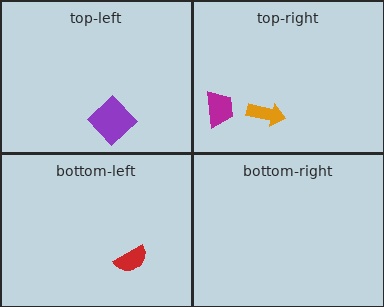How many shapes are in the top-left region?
1.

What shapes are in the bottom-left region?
The red semicircle.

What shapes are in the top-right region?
The magenta trapezoid, the orange arrow.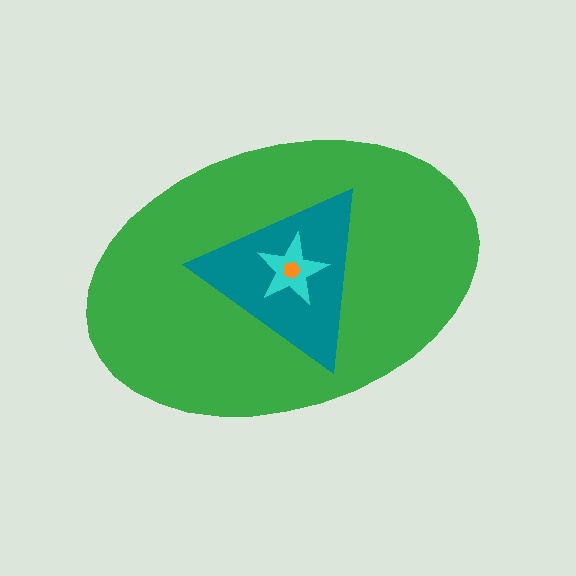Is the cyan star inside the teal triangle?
Yes.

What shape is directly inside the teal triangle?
The cyan star.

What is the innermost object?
The orange pentagon.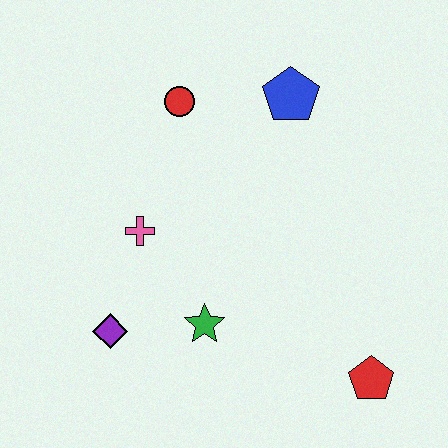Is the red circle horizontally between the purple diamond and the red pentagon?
Yes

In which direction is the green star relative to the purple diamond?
The green star is to the right of the purple diamond.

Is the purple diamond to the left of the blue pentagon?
Yes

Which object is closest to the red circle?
The blue pentagon is closest to the red circle.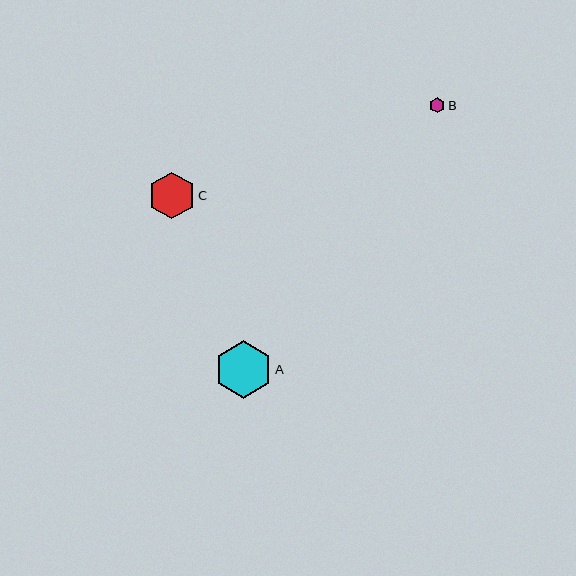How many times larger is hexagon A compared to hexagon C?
Hexagon A is approximately 1.2 times the size of hexagon C.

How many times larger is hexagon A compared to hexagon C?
Hexagon A is approximately 1.2 times the size of hexagon C.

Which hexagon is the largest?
Hexagon A is the largest with a size of approximately 57 pixels.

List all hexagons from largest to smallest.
From largest to smallest: A, C, B.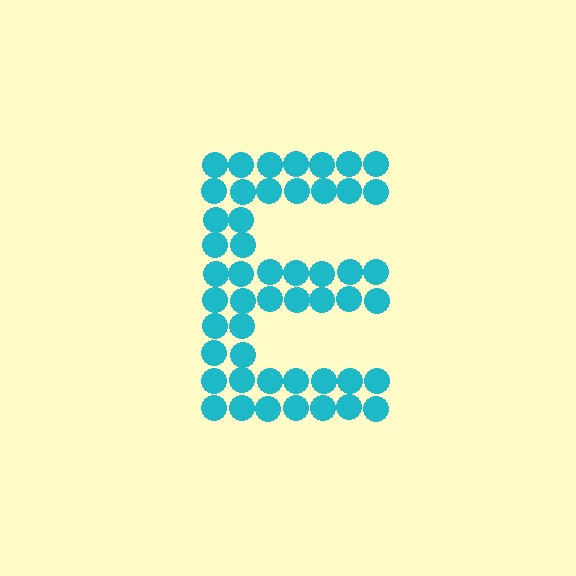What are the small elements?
The small elements are circles.